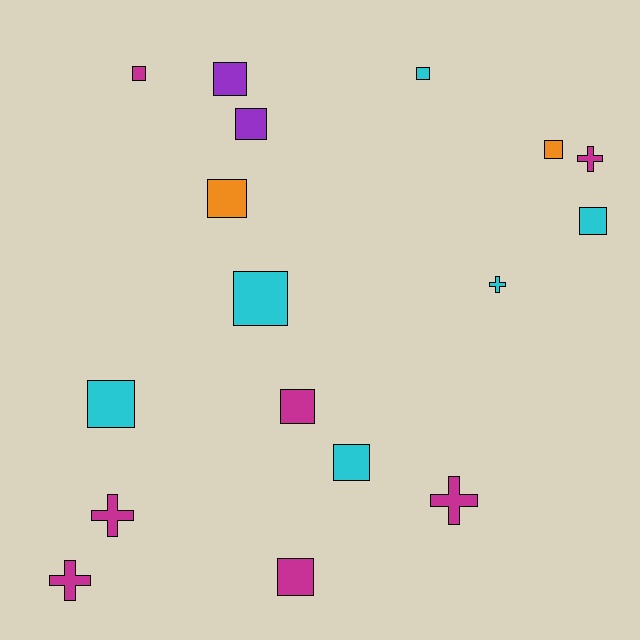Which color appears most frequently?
Magenta, with 7 objects.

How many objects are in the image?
There are 17 objects.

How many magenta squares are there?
There are 3 magenta squares.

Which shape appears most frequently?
Square, with 12 objects.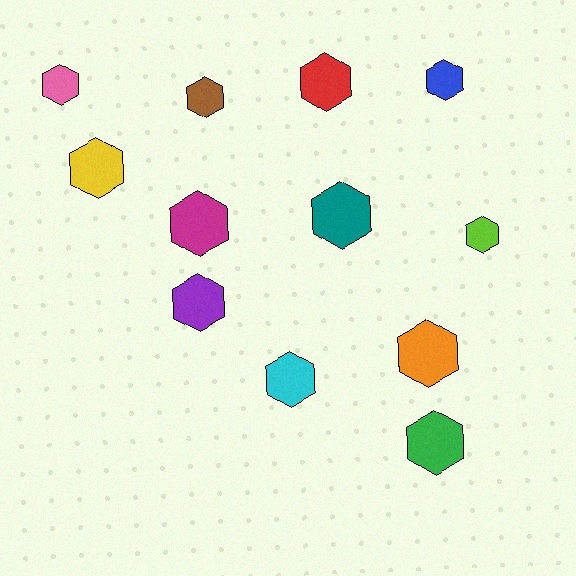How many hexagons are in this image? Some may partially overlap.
There are 12 hexagons.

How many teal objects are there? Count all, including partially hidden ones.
There is 1 teal object.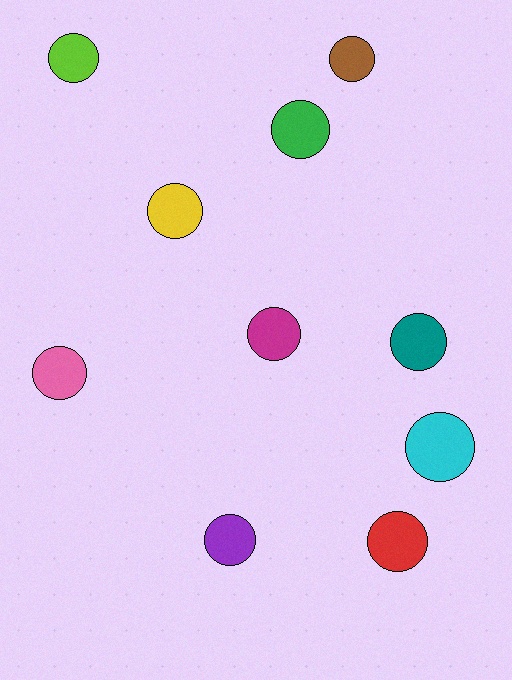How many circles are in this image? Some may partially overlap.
There are 10 circles.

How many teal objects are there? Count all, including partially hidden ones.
There is 1 teal object.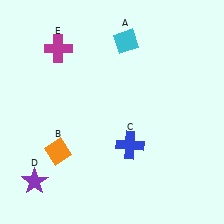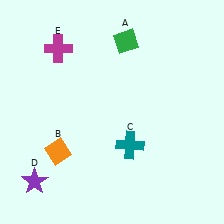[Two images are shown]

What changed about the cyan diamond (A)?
In Image 1, A is cyan. In Image 2, it changed to green.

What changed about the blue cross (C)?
In Image 1, C is blue. In Image 2, it changed to teal.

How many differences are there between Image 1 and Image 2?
There are 2 differences between the two images.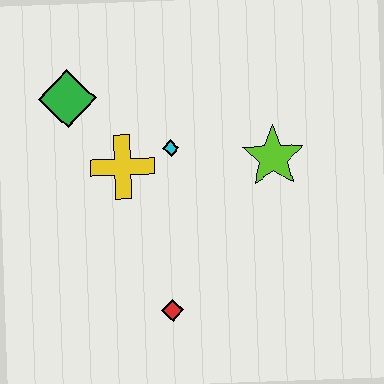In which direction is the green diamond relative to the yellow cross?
The green diamond is above the yellow cross.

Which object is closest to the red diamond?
The yellow cross is closest to the red diamond.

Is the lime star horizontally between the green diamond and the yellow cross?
No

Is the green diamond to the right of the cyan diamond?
No